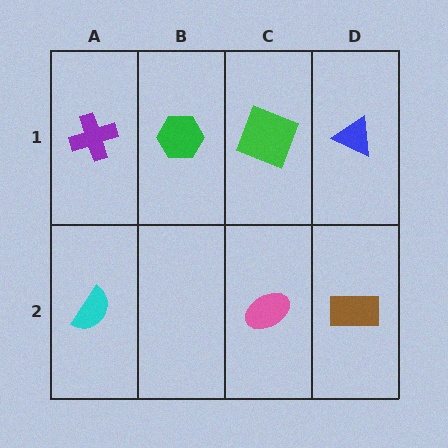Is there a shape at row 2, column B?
No, that cell is empty.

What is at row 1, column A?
A purple cross.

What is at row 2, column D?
A brown rectangle.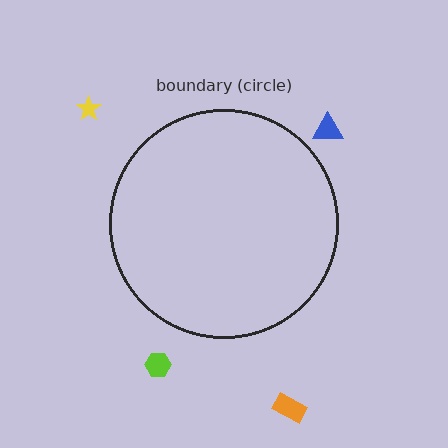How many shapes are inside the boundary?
0 inside, 4 outside.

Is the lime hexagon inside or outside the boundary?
Outside.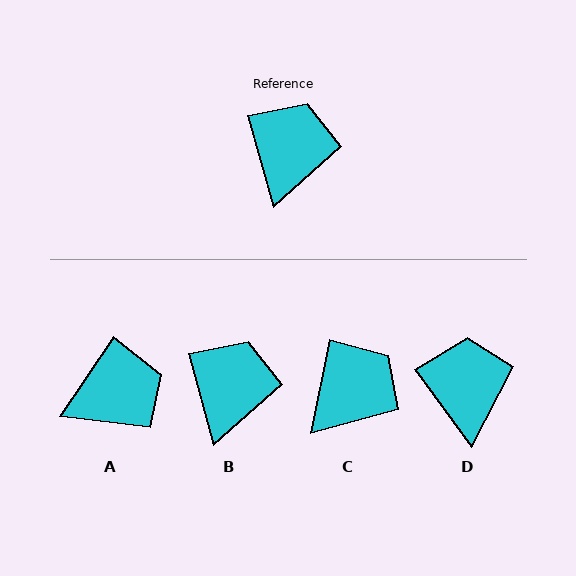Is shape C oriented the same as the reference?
No, it is off by about 27 degrees.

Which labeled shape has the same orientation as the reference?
B.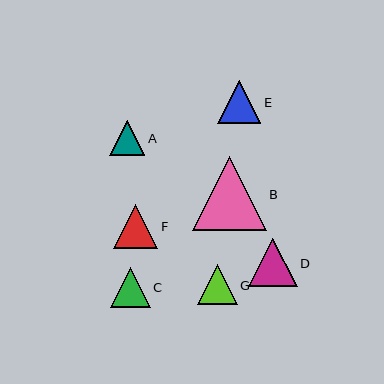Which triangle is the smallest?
Triangle A is the smallest with a size of approximately 35 pixels.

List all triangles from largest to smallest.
From largest to smallest: B, D, F, E, C, G, A.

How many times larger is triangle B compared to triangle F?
Triangle B is approximately 1.6 times the size of triangle F.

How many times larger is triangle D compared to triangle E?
Triangle D is approximately 1.1 times the size of triangle E.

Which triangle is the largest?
Triangle B is the largest with a size of approximately 73 pixels.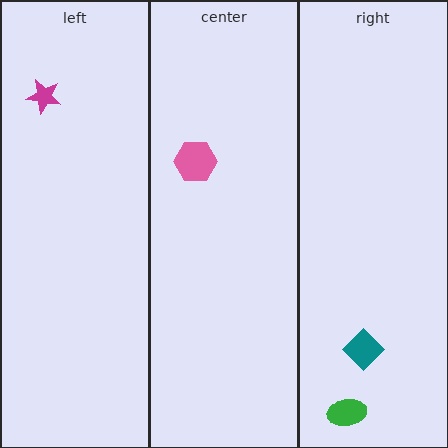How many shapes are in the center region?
1.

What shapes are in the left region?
The magenta star.